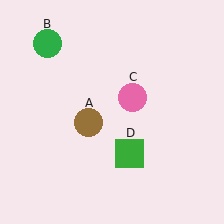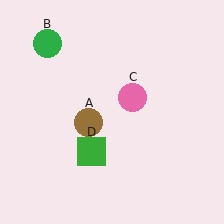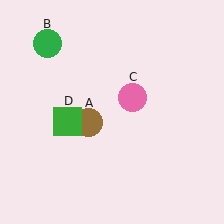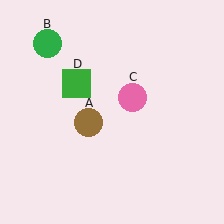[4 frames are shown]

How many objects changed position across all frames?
1 object changed position: green square (object D).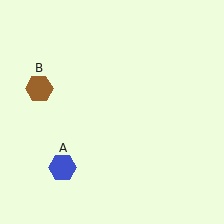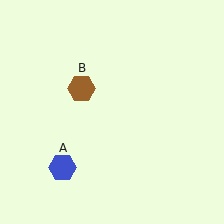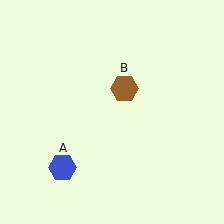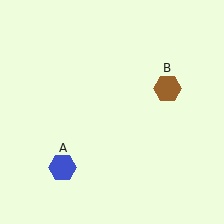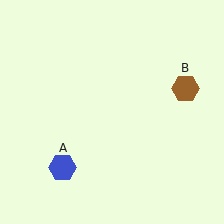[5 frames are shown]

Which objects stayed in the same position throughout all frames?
Blue hexagon (object A) remained stationary.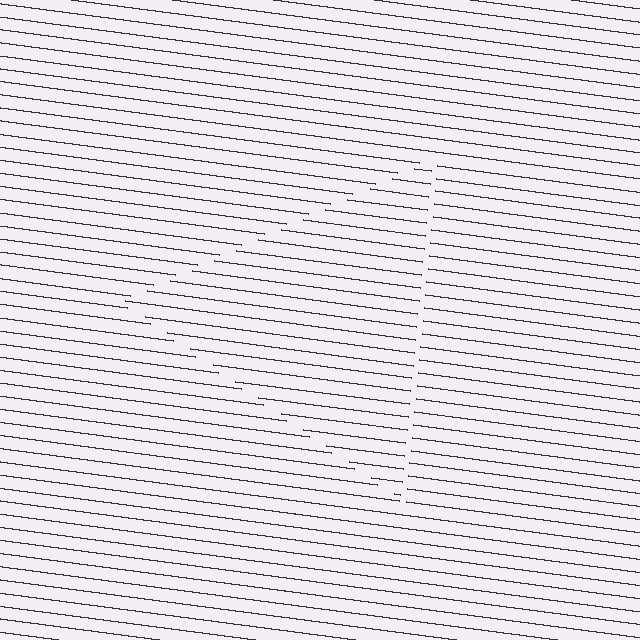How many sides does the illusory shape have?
3 sides — the line-ends trace a triangle.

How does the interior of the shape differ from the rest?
The interior of the shape contains the same grating, shifted by half a period — the contour is defined by the phase discontinuity where line-ends from the inner and outer gratings abut.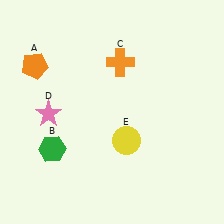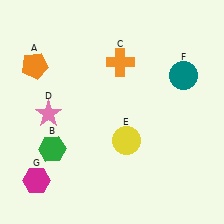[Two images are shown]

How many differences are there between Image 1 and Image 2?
There are 2 differences between the two images.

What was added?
A teal circle (F), a magenta hexagon (G) were added in Image 2.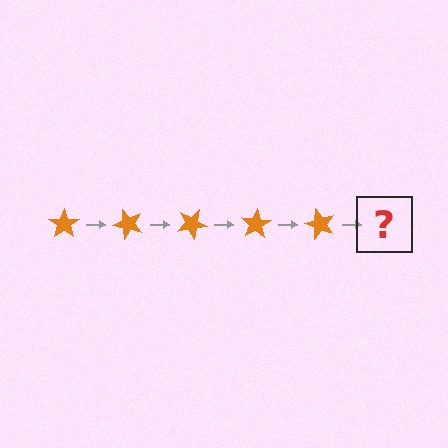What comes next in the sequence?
The next element should be an orange star rotated 250 degrees.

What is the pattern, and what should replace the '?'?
The pattern is that the star rotates 50 degrees each step. The '?' should be an orange star rotated 250 degrees.